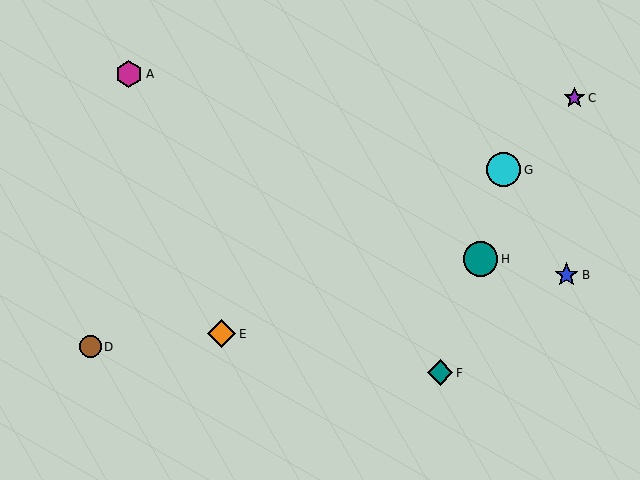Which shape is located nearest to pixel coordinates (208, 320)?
The orange diamond (labeled E) at (222, 334) is nearest to that location.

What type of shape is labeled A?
Shape A is a magenta hexagon.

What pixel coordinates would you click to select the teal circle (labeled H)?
Click at (480, 259) to select the teal circle H.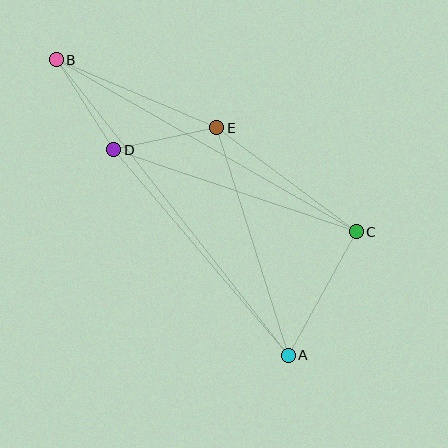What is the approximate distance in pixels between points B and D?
The distance between B and D is approximately 107 pixels.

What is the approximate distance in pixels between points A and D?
The distance between A and D is approximately 270 pixels.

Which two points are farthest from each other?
Points A and B are farthest from each other.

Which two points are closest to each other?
Points D and E are closest to each other.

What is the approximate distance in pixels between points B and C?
The distance between B and C is approximately 346 pixels.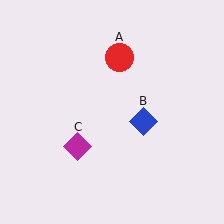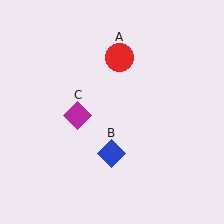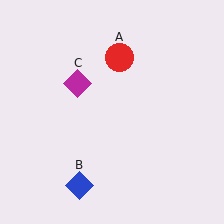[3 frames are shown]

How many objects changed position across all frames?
2 objects changed position: blue diamond (object B), magenta diamond (object C).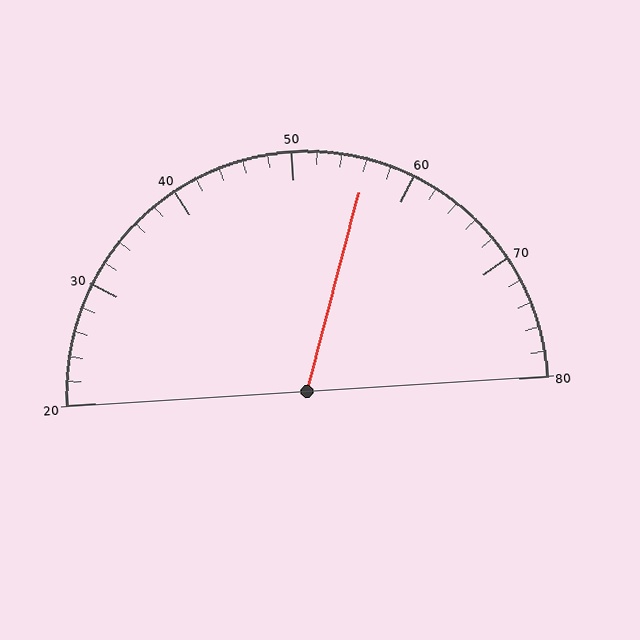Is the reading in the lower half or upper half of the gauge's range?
The reading is in the upper half of the range (20 to 80).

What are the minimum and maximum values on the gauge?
The gauge ranges from 20 to 80.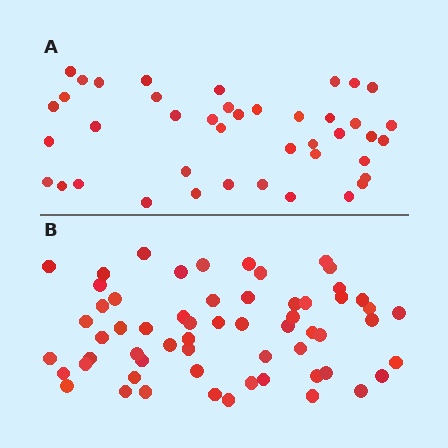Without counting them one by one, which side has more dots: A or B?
Region B (the bottom region) has more dots.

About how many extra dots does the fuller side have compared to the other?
Region B has approximately 20 more dots than region A.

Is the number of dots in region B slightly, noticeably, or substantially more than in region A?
Region B has noticeably more, but not dramatically so. The ratio is roughly 1.4 to 1.